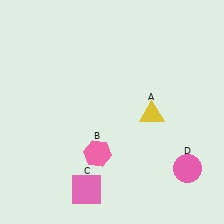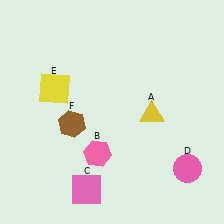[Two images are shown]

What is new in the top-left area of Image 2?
A yellow square (E) was added in the top-left area of Image 2.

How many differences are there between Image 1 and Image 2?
There are 2 differences between the two images.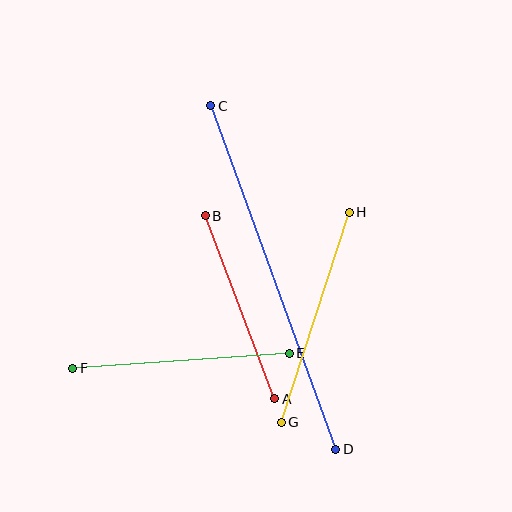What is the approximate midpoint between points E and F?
The midpoint is at approximately (181, 361) pixels.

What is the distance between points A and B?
The distance is approximately 196 pixels.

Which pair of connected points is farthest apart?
Points C and D are farthest apart.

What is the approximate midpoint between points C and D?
The midpoint is at approximately (273, 277) pixels.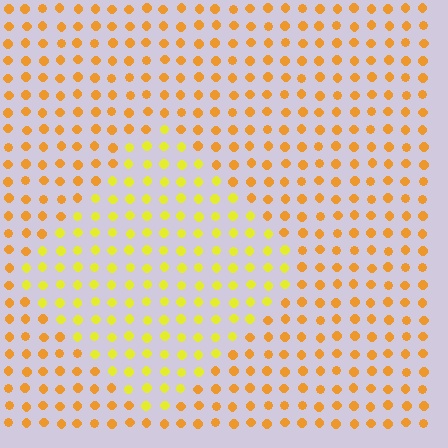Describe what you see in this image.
The image is filled with small orange elements in a uniform arrangement. A diamond-shaped region is visible where the elements are tinted to a slightly different hue, forming a subtle color boundary.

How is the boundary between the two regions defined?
The boundary is defined purely by a slight shift in hue (about 29 degrees). Spacing, size, and orientation are identical on both sides.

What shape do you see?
I see a diamond.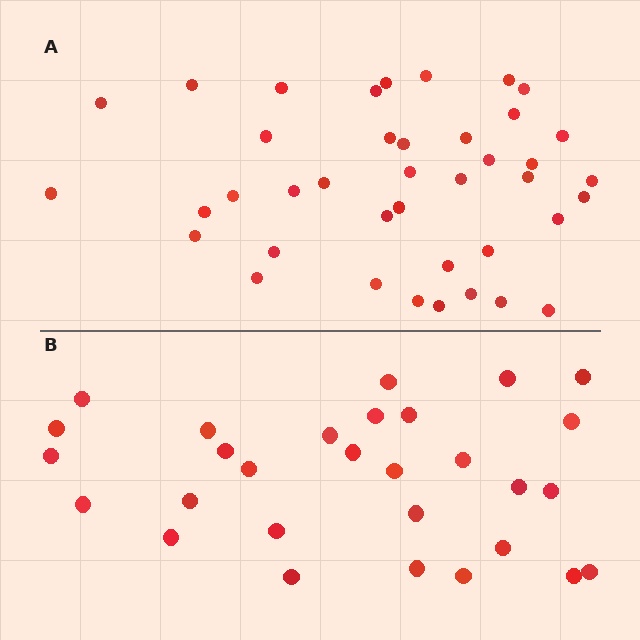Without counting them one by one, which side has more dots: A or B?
Region A (the top region) has more dots.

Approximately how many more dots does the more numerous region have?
Region A has roughly 12 or so more dots than region B.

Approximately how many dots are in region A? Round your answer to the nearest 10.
About 40 dots.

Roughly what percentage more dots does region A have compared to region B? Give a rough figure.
About 40% more.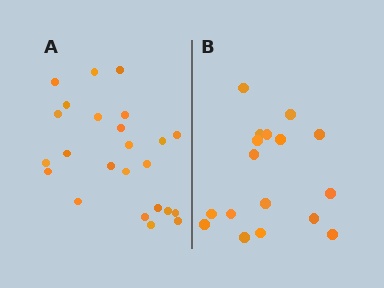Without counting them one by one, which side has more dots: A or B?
Region A (the left region) has more dots.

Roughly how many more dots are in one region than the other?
Region A has roughly 8 or so more dots than region B.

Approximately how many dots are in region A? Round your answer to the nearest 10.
About 20 dots. (The exact count is 24, which rounds to 20.)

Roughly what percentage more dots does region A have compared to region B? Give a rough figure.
About 40% more.